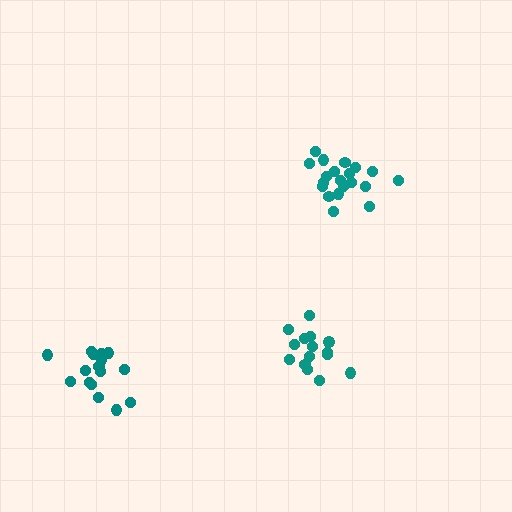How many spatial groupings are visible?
There are 3 spatial groupings.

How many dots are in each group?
Group 1: 20 dots, Group 2: 16 dots, Group 3: 15 dots (51 total).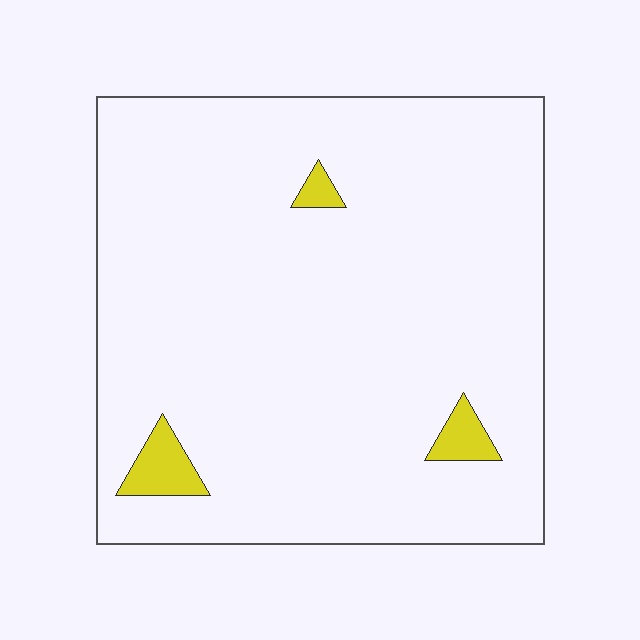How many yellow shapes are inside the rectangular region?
3.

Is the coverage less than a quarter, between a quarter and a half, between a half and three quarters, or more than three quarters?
Less than a quarter.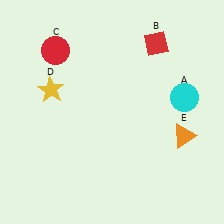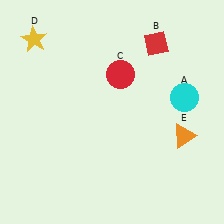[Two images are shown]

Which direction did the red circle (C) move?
The red circle (C) moved right.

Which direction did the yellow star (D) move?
The yellow star (D) moved up.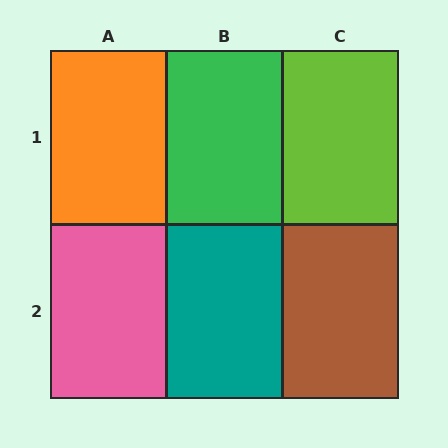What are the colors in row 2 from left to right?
Pink, teal, brown.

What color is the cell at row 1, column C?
Lime.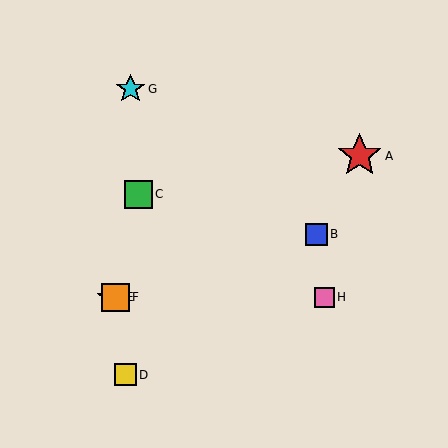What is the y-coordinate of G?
Object G is at y≈89.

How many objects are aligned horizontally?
3 objects (E, F, H) are aligned horizontally.